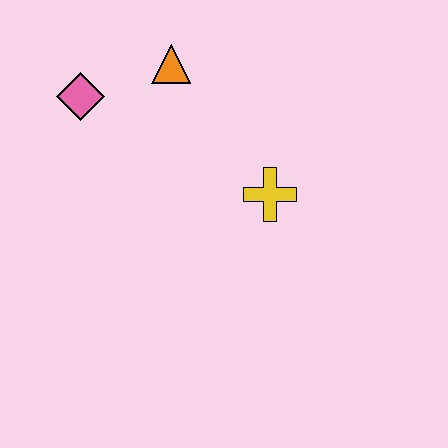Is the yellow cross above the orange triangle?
No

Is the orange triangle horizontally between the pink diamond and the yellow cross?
Yes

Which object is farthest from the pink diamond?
The yellow cross is farthest from the pink diamond.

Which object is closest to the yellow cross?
The orange triangle is closest to the yellow cross.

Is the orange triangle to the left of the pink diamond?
No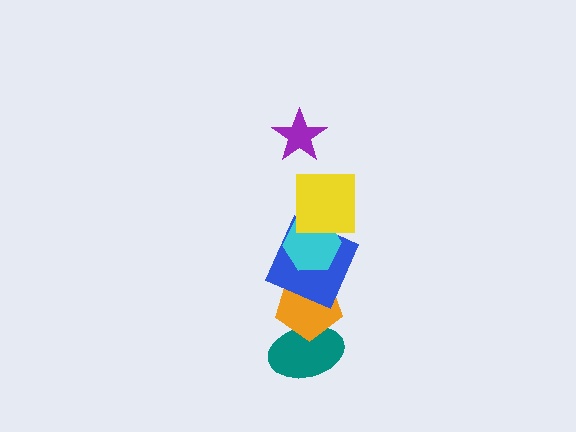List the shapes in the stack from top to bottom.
From top to bottom: the purple star, the yellow square, the cyan hexagon, the blue square, the orange pentagon, the teal ellipse.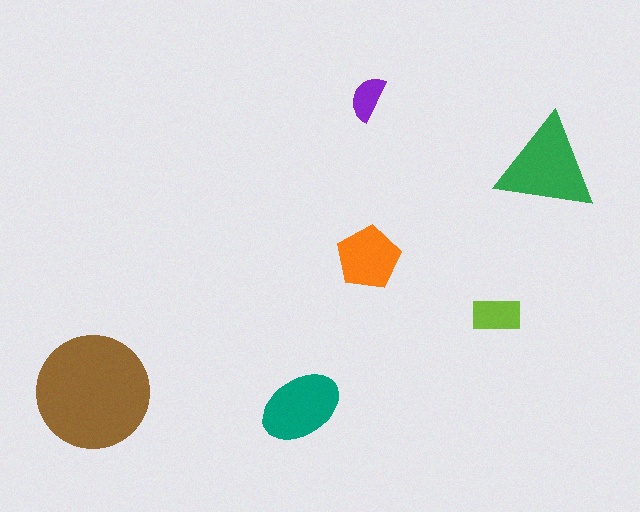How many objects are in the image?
There are 6 objects in the image.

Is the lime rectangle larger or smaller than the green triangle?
Smaller.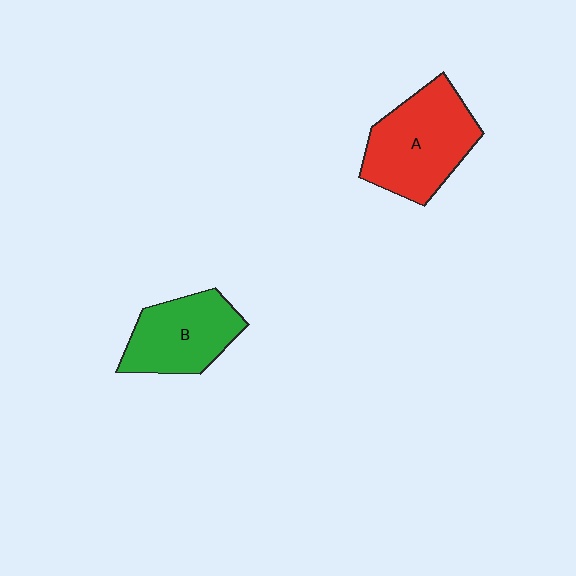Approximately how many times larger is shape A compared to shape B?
Approximately 1.3 times.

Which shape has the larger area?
Shape A (red).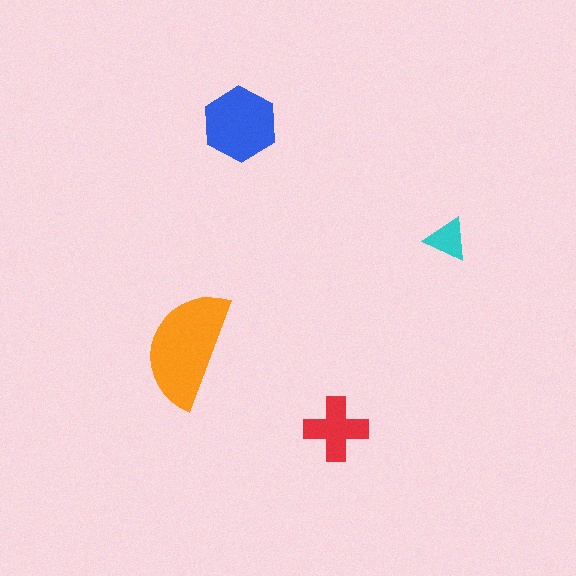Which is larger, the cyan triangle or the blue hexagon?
The blue hexagon.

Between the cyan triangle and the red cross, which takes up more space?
The red cross.